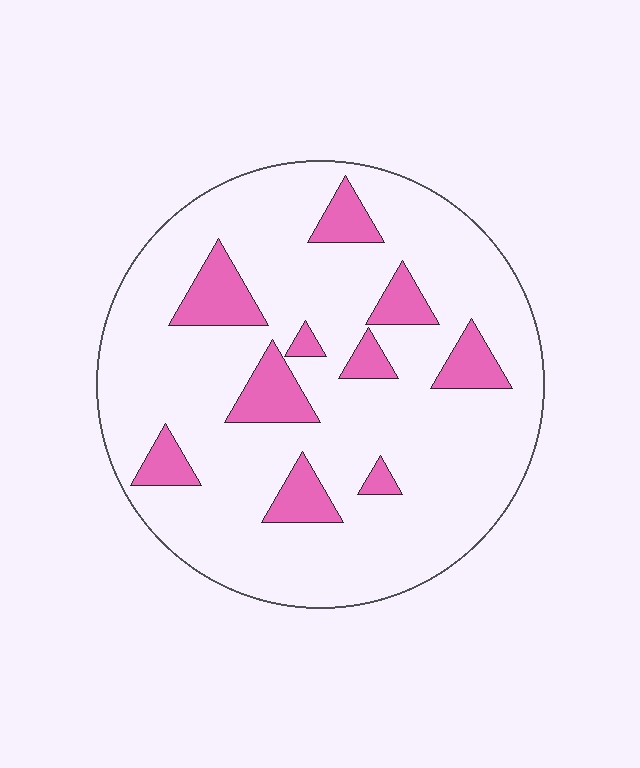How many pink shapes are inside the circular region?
10.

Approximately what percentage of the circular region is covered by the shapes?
Approximately 15%.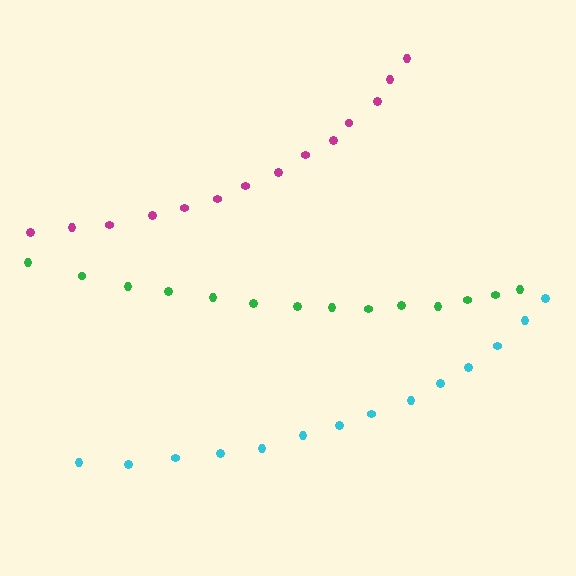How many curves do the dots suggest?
There are 3 distinct paths.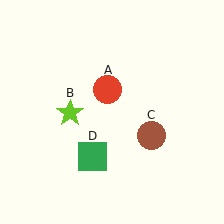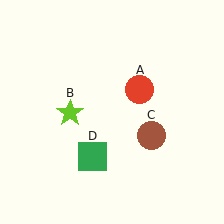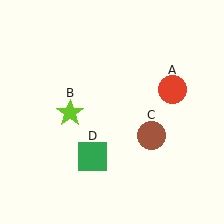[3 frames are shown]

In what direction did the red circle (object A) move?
The red circle (object A) moved right.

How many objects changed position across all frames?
1 object changed position: red circle (object A).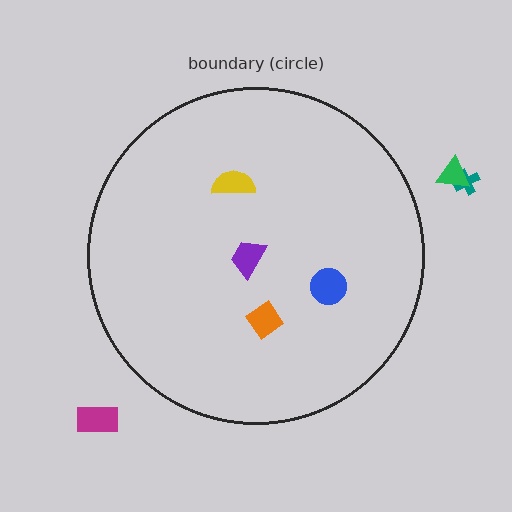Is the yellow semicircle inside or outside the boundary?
Inside.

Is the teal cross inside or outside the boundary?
Outside.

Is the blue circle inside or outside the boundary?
Inside.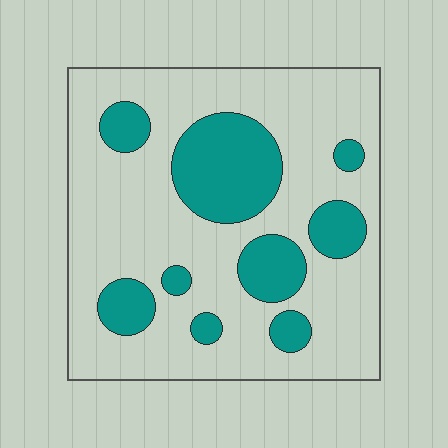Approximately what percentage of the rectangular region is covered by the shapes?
Approximately 25%.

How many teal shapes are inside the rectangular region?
9.